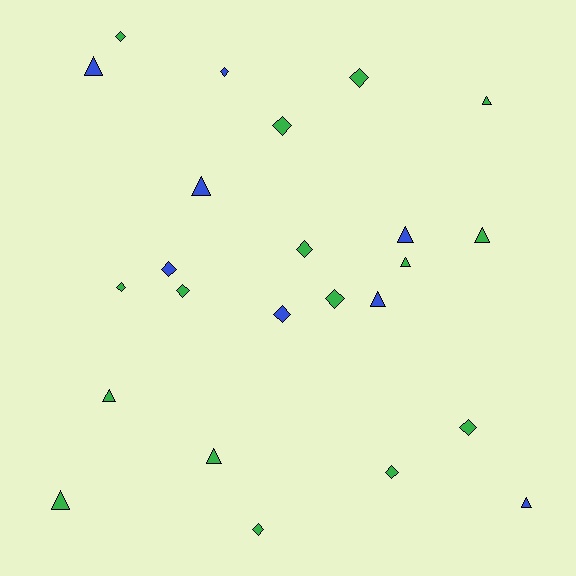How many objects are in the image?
There are 24 objects.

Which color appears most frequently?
Green, with 16 objects.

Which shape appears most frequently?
Diamond, with 13 objects.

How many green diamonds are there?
There are 10 green diamonds.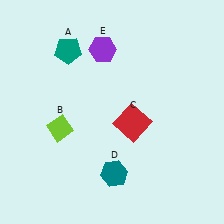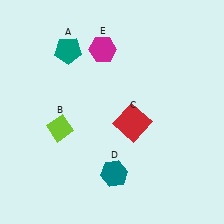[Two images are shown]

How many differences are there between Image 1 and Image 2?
There is 1 difference between the two images.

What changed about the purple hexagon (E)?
In Image 1, E is purple. In Image 2, it changed to magenta.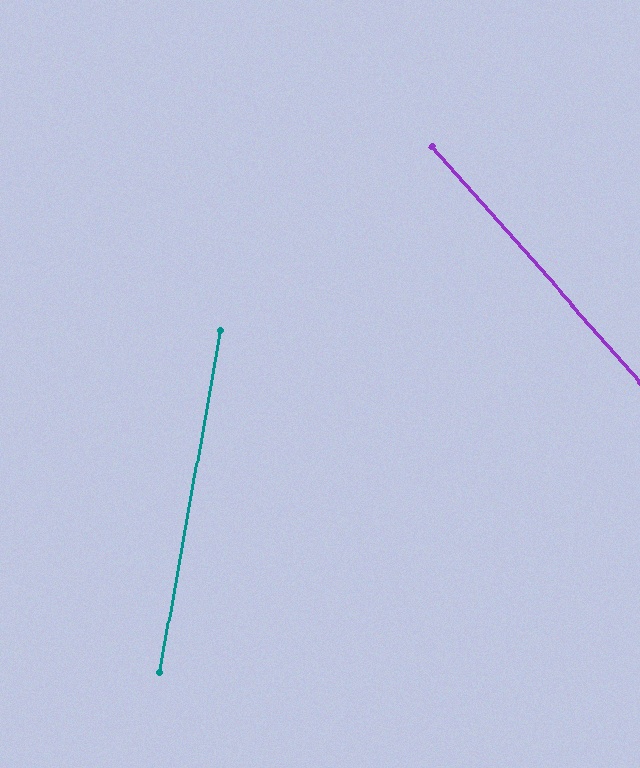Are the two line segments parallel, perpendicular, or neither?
Neither parallel nor perpendicular — they differ by about 52°.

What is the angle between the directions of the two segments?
Approximately 52 degrees.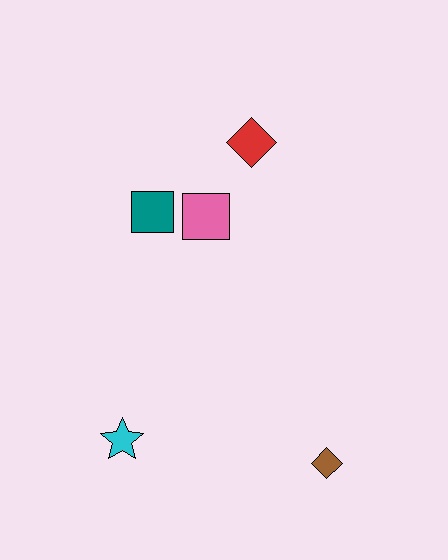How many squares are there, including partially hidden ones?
There are 2 squares.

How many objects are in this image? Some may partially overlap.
There are 5 objects.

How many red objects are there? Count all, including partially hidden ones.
There is 1 red object.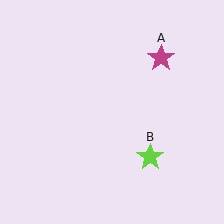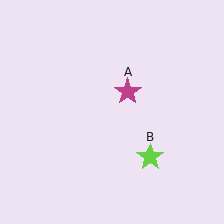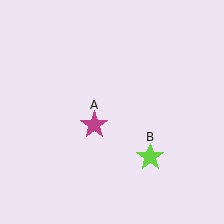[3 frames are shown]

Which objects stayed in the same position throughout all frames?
Lime star (object B) remained stationary.